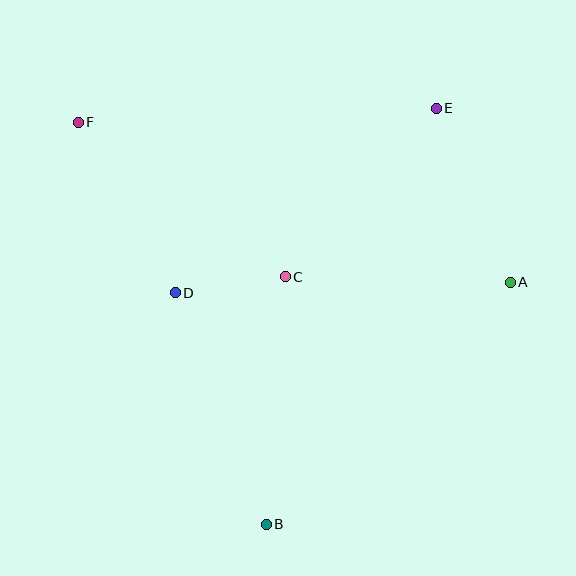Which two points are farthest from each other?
Points A and F are farthest from each other.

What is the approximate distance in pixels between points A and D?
The distance between A and D is approximately 335 pixels.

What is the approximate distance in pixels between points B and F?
The distance between B and F is approximately 444 pixels.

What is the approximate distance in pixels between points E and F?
The distance between E and F is approximately 359 pixels.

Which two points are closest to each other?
Points C and D are closest to each other.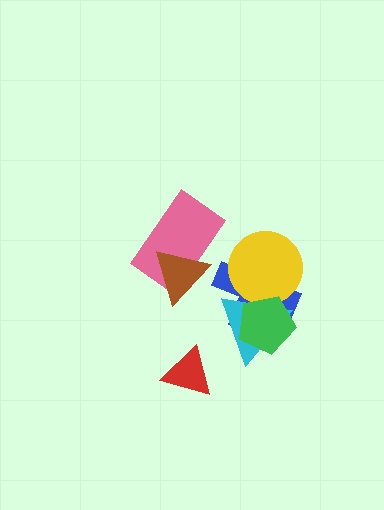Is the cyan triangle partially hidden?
Yes, it is partially covered by another shape.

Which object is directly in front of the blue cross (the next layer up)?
The yellow circle is directly in front of the blue cross.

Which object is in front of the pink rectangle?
The brown triangle is in front of the pink rectangle.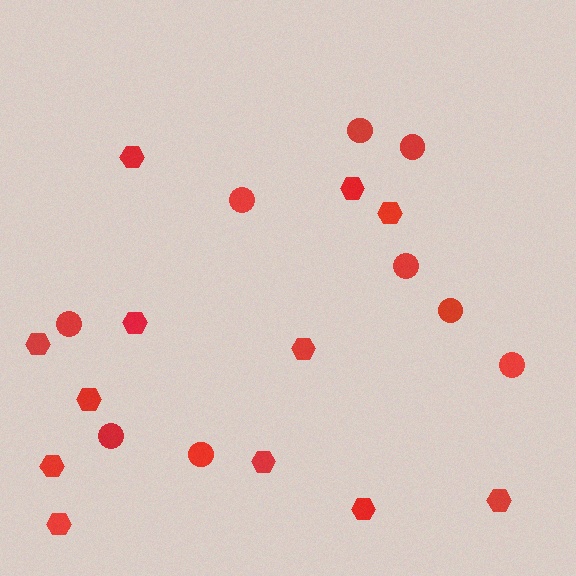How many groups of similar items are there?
There are 2 groups: one group of circles (9) and one group of hexagons (12).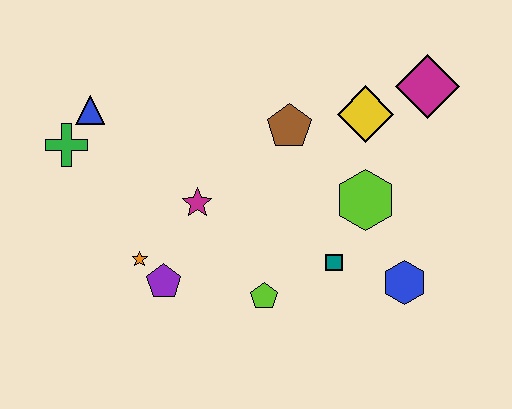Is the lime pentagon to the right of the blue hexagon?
No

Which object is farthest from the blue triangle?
The blue hexagon is farthest from the blue triangle.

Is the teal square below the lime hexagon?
Yes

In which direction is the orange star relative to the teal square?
The orange star is to the left of the teal square.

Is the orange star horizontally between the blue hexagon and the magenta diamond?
No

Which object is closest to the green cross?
The blue triangle is closest to the green cross.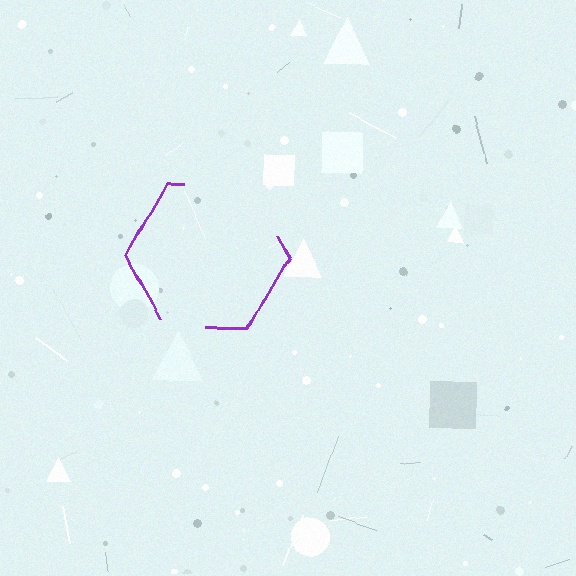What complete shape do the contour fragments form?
The contour fragments form a hexagon.